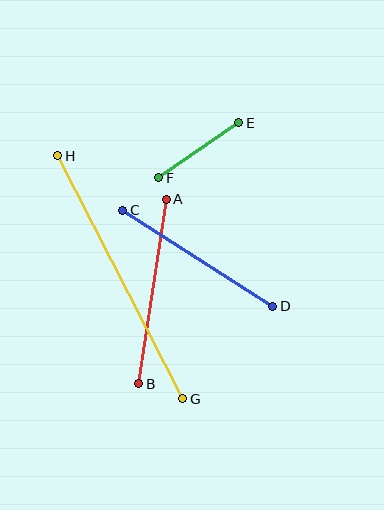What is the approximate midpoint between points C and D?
The midpoint is at approximately (198, 258) pixels.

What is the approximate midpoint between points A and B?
The midpoint is at approximately (152, 291) pixels.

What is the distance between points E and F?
The distance is approximately 97 pixels.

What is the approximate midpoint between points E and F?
The midpoint is at approximately (199, 150) pixels.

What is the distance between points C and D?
The distance is approximately 178 pixels.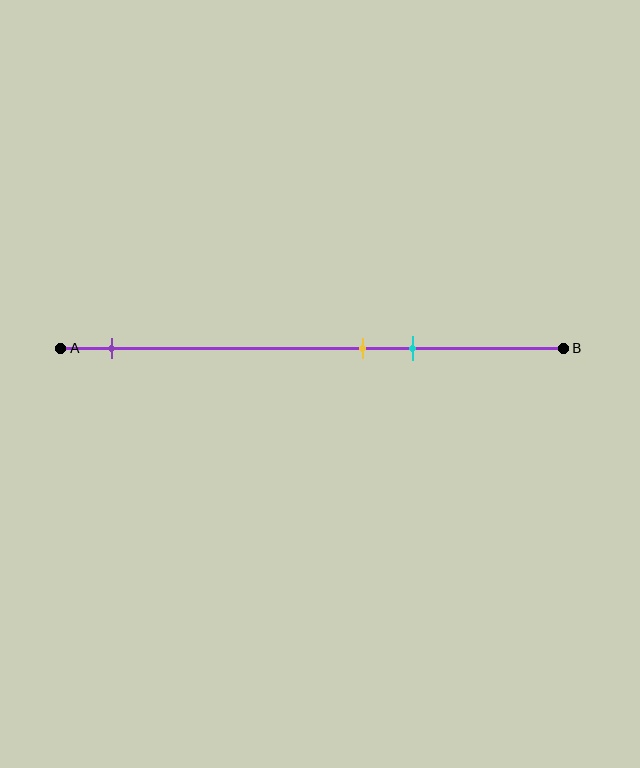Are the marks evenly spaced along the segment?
No, the marks are not evenly spaced.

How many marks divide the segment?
There are 3 marks dividing the segment.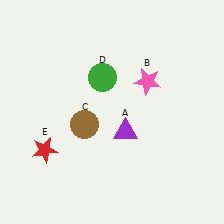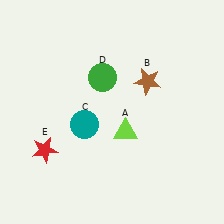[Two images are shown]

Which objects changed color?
A changed from purple to lime. B changed from pink to brown. C changed from brown to teal.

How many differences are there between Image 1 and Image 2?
There are 3 differences between the two images.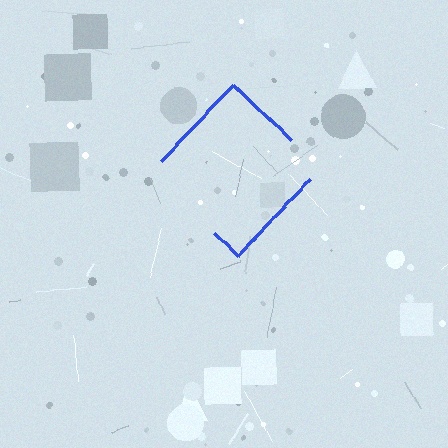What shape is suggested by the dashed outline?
The dashed outline suggests a diamond.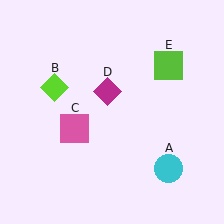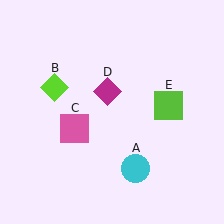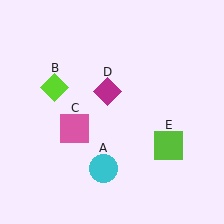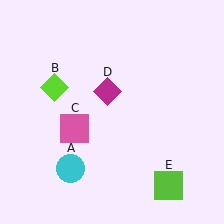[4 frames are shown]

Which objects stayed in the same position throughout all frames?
Lime diamond (object B) and pink square (object C) and magenta diamond (object D) remained stationary.